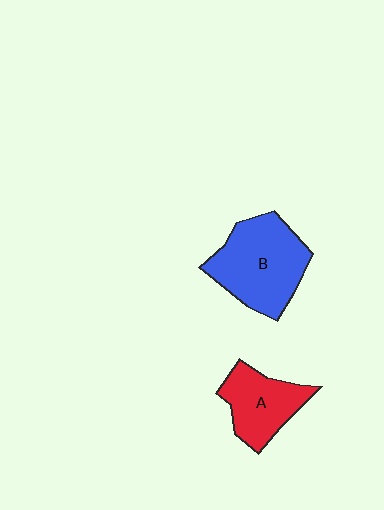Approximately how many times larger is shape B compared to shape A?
Approximately 1.5 times.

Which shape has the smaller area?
Shape A (red).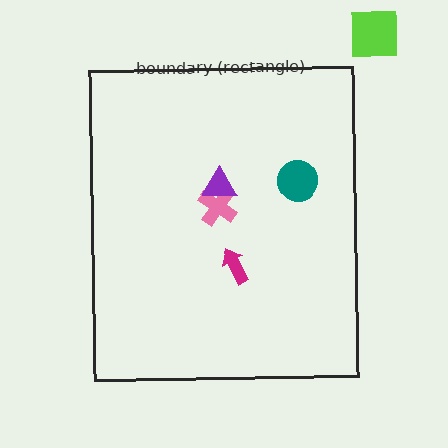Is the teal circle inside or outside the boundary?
Inside.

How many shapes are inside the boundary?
4 inside, 1 outside.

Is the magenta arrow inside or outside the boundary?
Inside.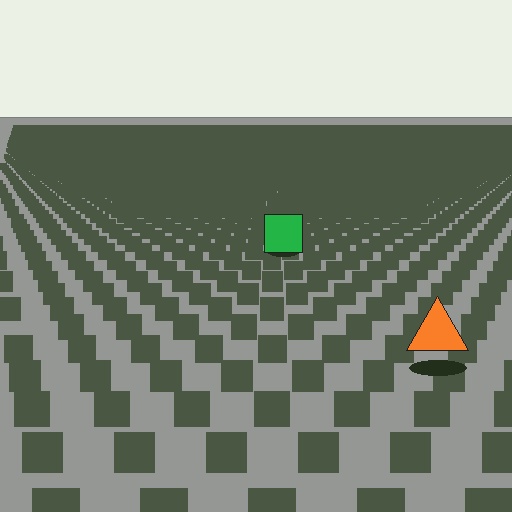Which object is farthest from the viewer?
The green square is farthest from the viewer. It appears smaller and the ground texture around it is denser.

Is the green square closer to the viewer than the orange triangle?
No. The orange triangle is closer — you can tell from the texture gradient: the ground texture is coarser near it.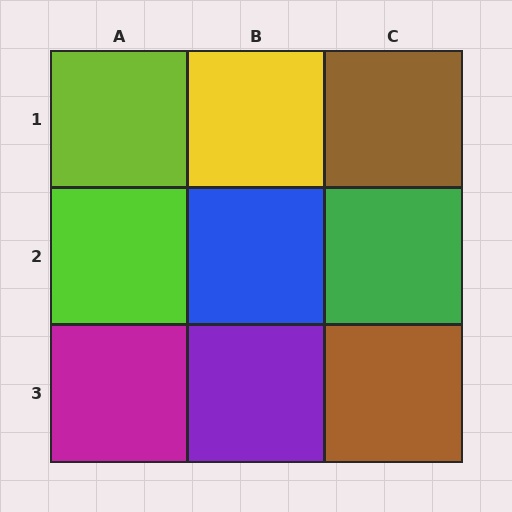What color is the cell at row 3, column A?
Magenta.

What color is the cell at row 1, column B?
Yellow.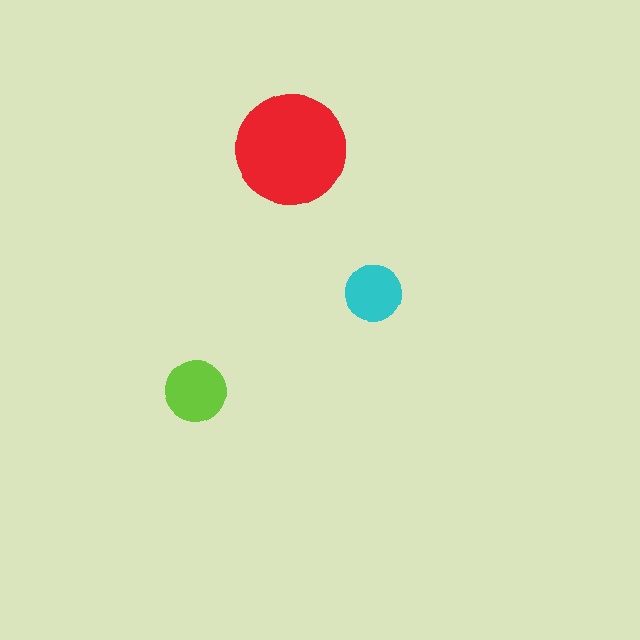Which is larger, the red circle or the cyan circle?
The red one.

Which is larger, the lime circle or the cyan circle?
The lime one.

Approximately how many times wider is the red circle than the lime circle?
About 2 times wider.